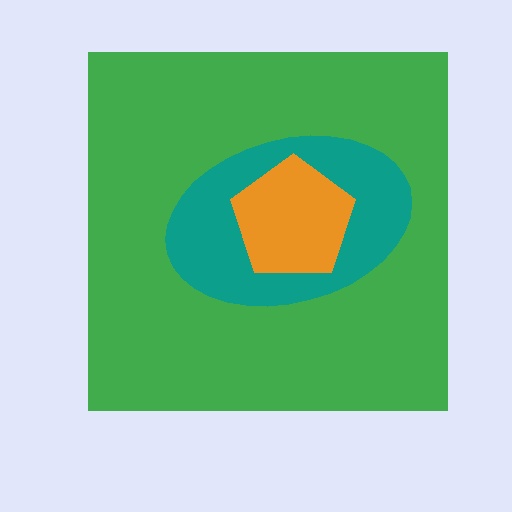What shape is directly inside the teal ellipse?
The orange pentagon.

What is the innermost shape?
The orange pentagon.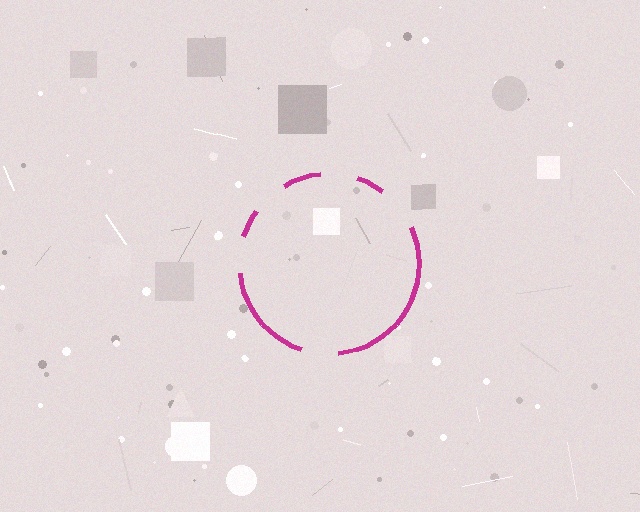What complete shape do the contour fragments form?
The contour fragments form a circle.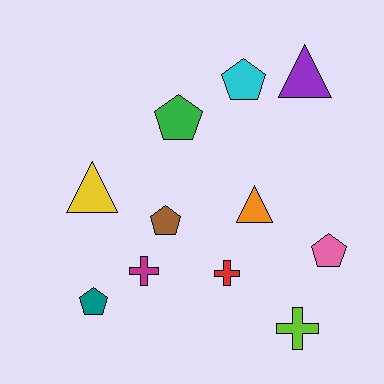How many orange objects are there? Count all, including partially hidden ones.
There is 1 orange object.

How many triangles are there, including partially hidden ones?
There are 3 triangles.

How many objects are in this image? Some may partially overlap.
There are 11 objects.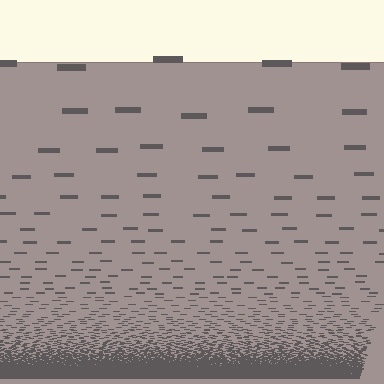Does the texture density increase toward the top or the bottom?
Density increases toward the bottom.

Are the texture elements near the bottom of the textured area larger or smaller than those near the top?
Smaller. The gradient is inverted — elements near the bottom are smaller and denser.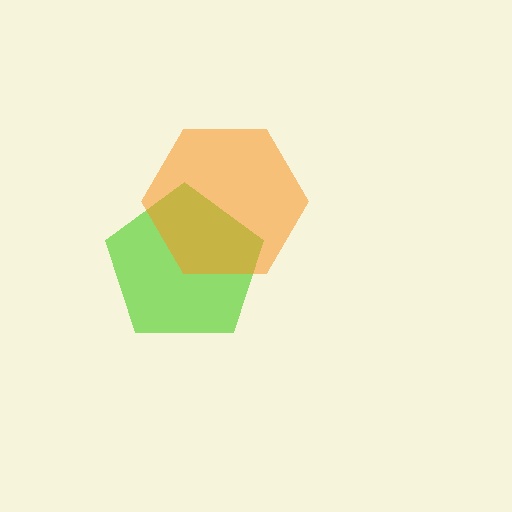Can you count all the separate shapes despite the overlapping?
Yes, there are 2 separate shapes.